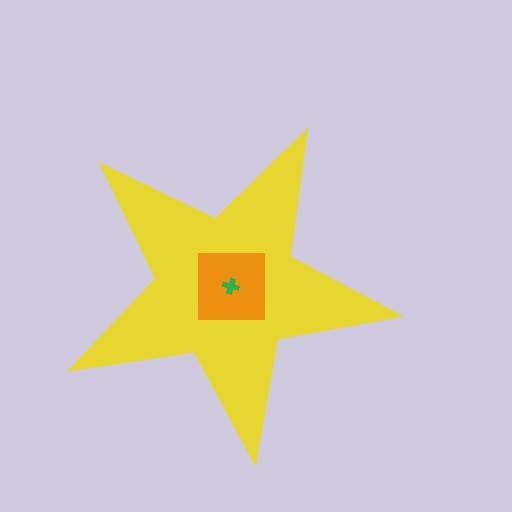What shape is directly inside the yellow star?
The orange square.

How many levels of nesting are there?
3.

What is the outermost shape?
The yellow star.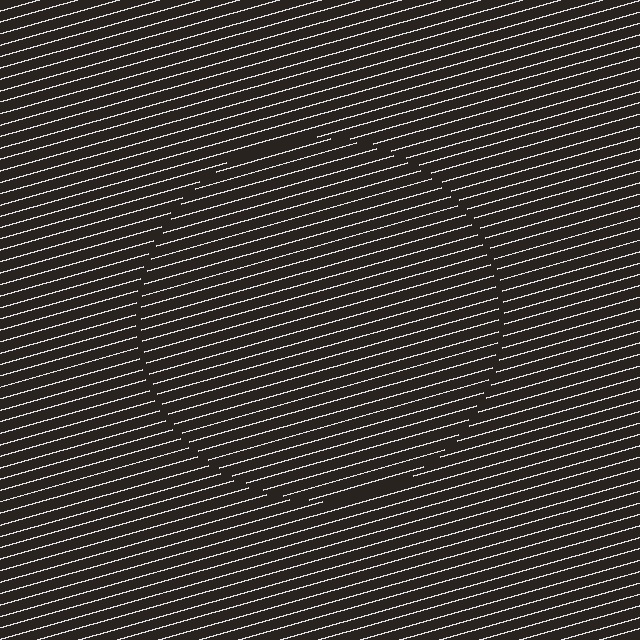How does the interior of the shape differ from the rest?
The interior of the shape contains the same grating, shifted by half a period — the contour is defined by the phase discontinuity where line-ends from the inner and outer gratings abut.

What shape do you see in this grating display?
An illusory circle. The interior of the shape contains the same grating, shifted by half a period — the contour is defined by the phase discontinuity where line-ends from the inner and outer gratings abut.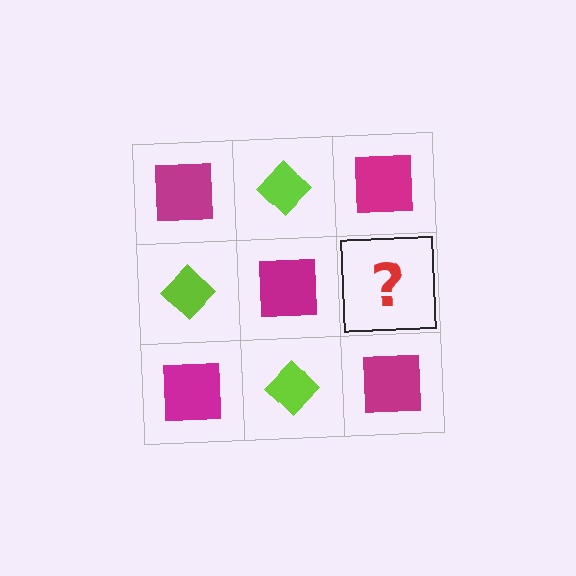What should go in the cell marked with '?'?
The missing cell should contain a lime diamond.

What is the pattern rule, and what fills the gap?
The rule is that it alternates magenta square and lime diamond in a checkerboard pattern. The gap should be filled with a lime diamond.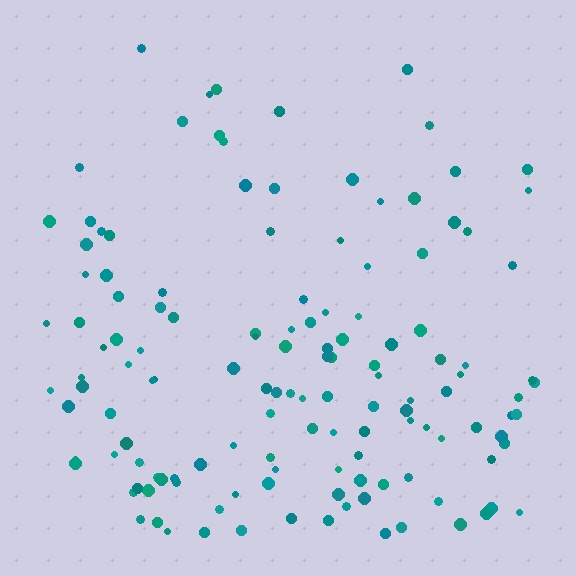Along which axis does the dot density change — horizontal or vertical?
Vertical.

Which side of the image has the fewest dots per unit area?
The top.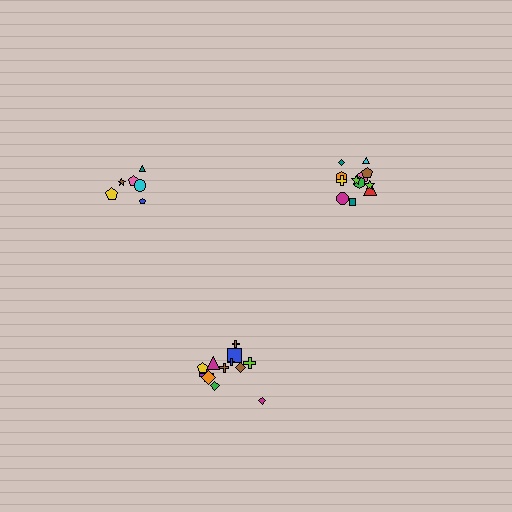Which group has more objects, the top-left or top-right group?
The top-right group.